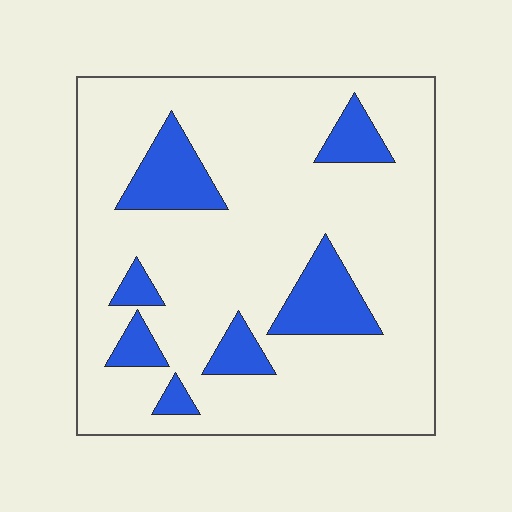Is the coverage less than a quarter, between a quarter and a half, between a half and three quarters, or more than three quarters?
Less than a quarter.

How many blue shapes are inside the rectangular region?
7.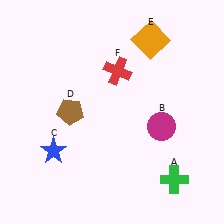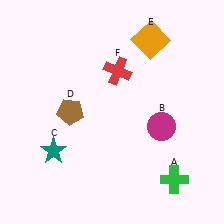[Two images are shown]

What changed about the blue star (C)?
In Image 1, C is blue. In Image 2, it changed to teal.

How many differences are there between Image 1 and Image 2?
There is 1 difference between the two images.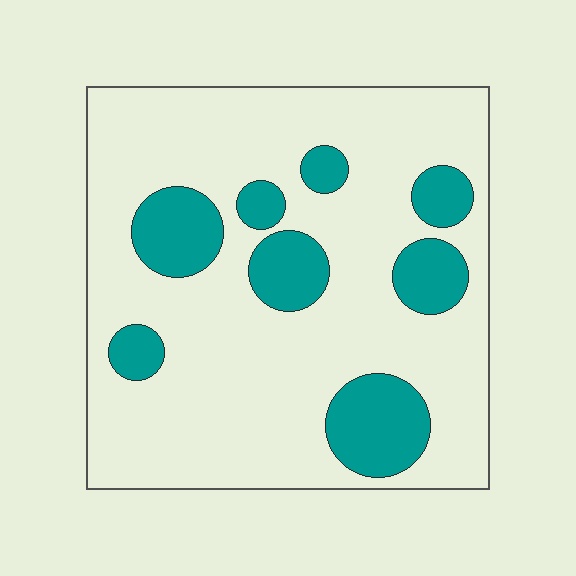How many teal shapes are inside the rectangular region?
8.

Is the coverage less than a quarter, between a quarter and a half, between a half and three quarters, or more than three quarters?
Less than a quarter.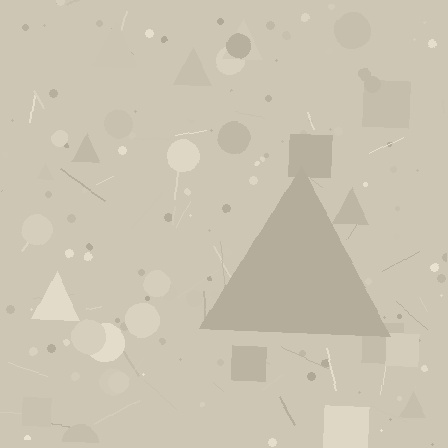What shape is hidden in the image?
A triangle is hidden in the image.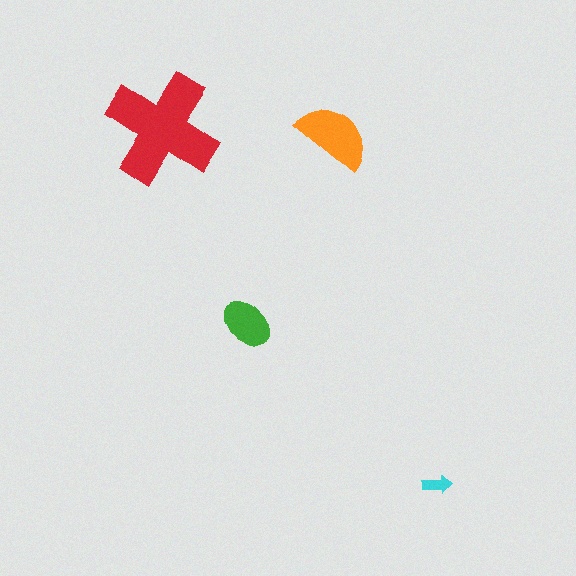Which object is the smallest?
The cyan arrow.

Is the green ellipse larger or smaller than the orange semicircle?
Smaller.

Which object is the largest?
The red cross.